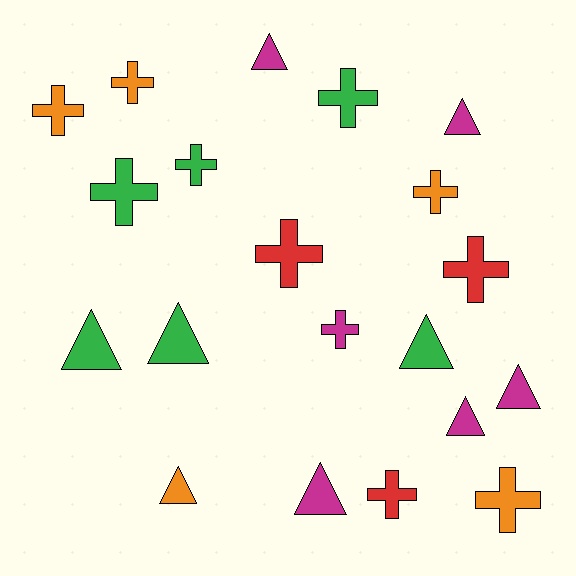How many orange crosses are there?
There are 4 orange crosses.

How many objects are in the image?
There are 20 objects.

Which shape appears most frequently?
Cross, with 11 objects.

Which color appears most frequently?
Magenta, with 6 objects.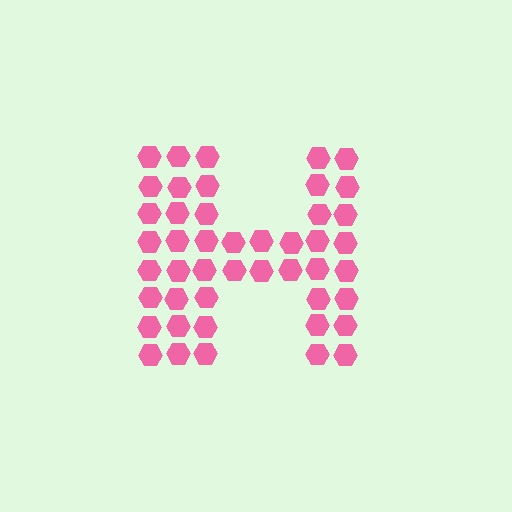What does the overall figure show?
The overall figure shows the letter H.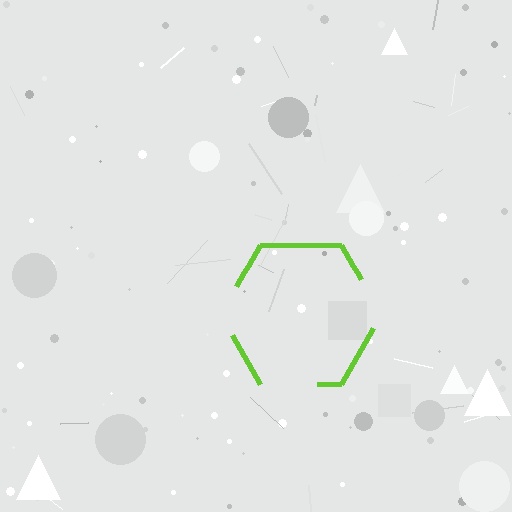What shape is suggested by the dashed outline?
The dashed outline suggests a hexagon.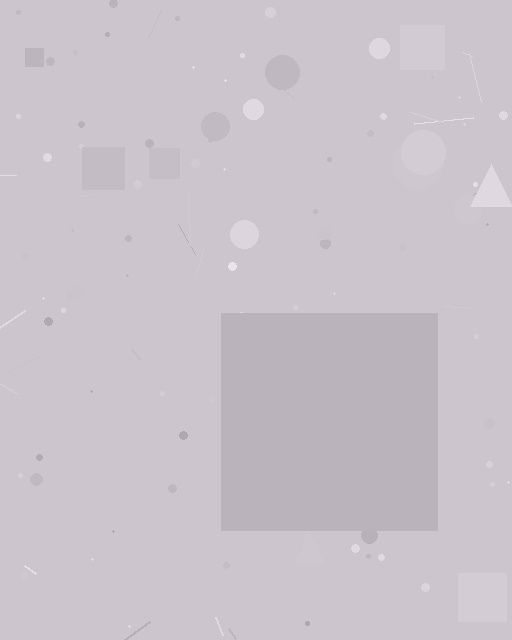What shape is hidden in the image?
A square is hidden in the image.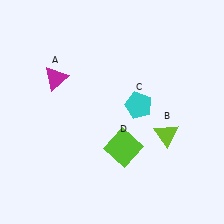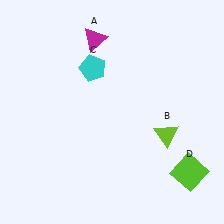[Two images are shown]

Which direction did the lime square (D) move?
The lime square (D) moved right.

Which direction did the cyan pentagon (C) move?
The cyan pentagon (C) moved left.